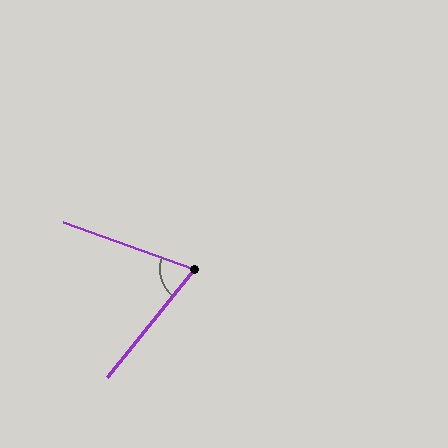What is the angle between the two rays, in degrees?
Approximately 71 degrees.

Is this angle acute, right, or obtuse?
It is acute.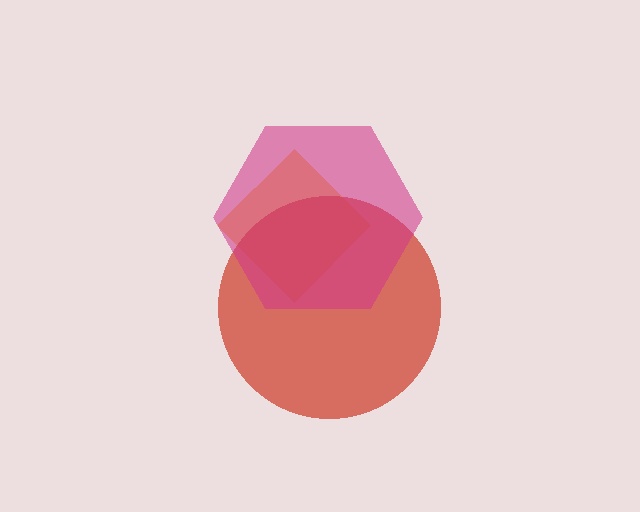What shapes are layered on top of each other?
The layered shapes are: an orange diamond, a red circle, a magenta hexagon.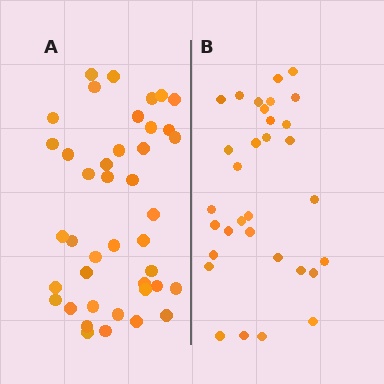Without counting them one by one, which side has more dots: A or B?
Region A (the left region) has more dots.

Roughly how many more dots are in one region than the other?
Region A has roughly 8 or so more dots than region B.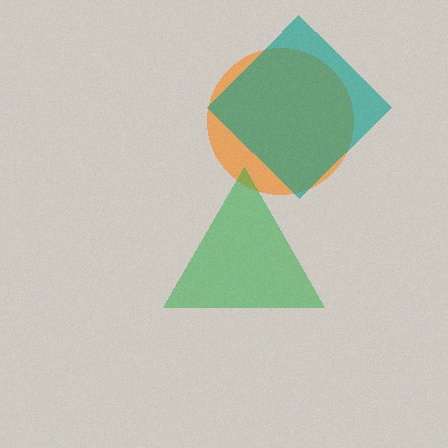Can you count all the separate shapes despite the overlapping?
Yes, there are 3 separate shapes.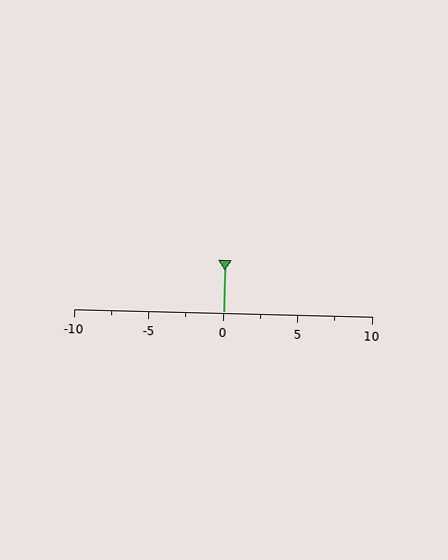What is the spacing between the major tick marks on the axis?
The major ticks are spaced 5 apart.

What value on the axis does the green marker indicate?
The marker indicates approximately 0.